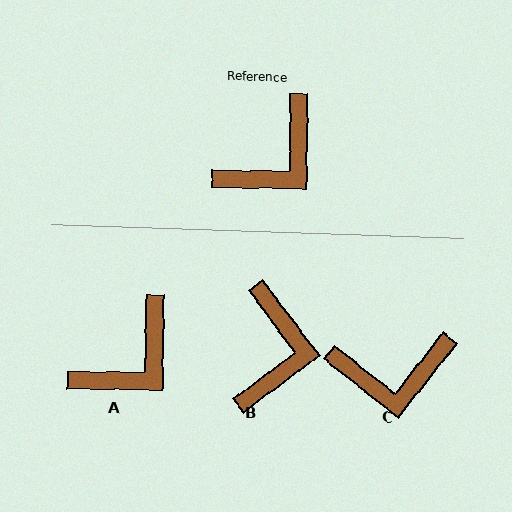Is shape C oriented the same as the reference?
No, it is off by about 38 degrees.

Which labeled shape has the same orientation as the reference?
A.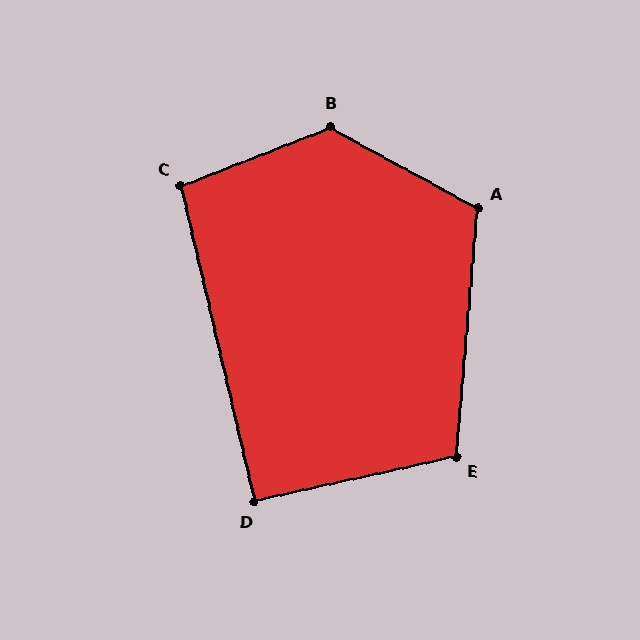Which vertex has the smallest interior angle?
D, at approximately 91 degrees.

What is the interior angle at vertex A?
Approximately 114 degrees (obtuse).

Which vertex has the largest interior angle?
B, at approximately 130 degrees.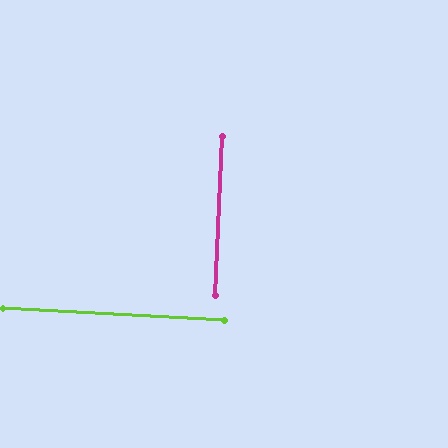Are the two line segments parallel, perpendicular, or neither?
Perpendicular — they meet at approximately 89°.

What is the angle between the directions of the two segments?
Approximately 89 degrees.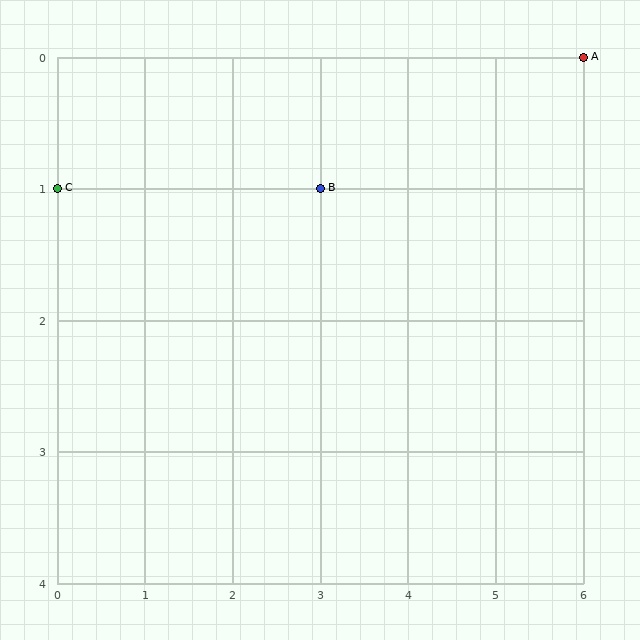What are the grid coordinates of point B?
Point B is at grid coordinates (3, 1).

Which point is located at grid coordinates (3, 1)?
Point B is at (3, 1).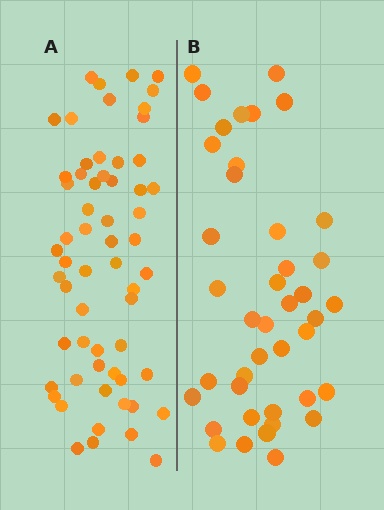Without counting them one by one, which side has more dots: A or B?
Region A (the left region) has more dots.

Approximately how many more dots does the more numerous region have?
Region A has approximately 20 more dots than region B.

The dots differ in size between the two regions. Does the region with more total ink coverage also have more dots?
No. Region B has more total ink coverage because its dots are larger, but region A actually contains more individual dots. Total area can be misleading — the number of items is what matters here.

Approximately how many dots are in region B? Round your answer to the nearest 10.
About 40 dots. (The exact count is 41, which rounds to 40.)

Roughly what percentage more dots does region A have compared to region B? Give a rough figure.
About 45% more.